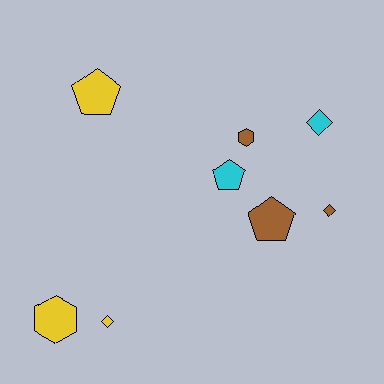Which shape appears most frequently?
Diamond, with 3 objects.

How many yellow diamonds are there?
There is 1 yellow diamond.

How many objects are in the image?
There are 8 objects.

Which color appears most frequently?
Brown, with 3 objects.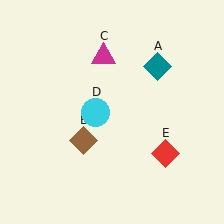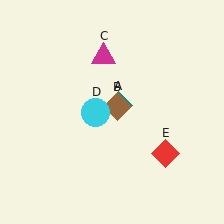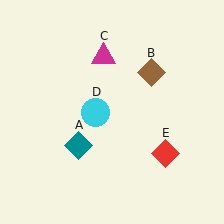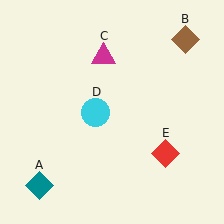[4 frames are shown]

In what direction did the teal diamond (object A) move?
The teal diamond (object A) moved down and to the left.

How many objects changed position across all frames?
2 objects changed position: teal diamond (object A), brown diamond (object B).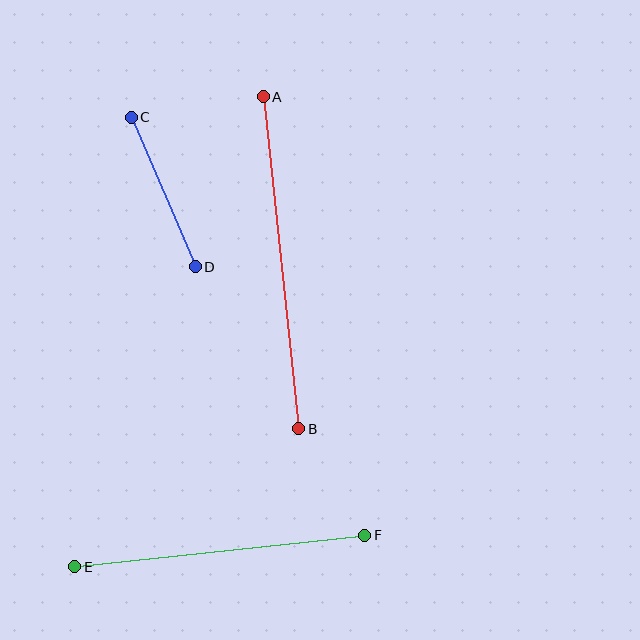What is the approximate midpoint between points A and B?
The midpoint is at approximately (281, 263) pixels.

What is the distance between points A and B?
The distance is approximately 334 pixels.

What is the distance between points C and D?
The distance is approximately 163 pixels.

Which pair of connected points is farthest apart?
Points A and B are farthest apart.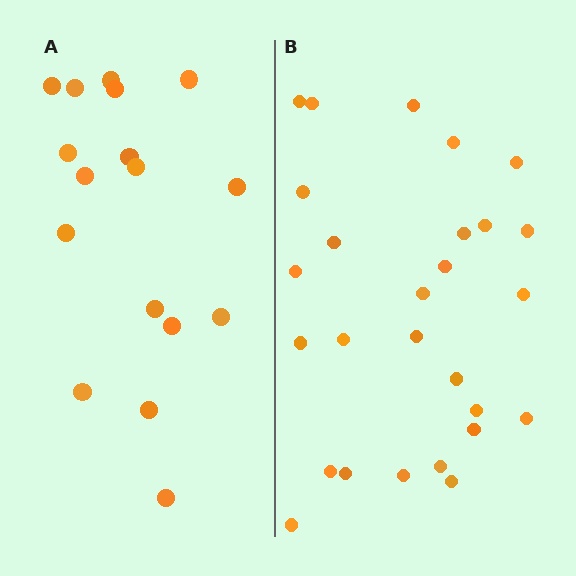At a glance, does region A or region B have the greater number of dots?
Region B (the right region) has more dots.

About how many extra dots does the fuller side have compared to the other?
Region B has roughly 10 or so more dots than region A.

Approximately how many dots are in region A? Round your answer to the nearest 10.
About 20 dots. (The exact count is 17, which rounds to 20.)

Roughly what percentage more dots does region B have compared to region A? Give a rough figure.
About 60% more.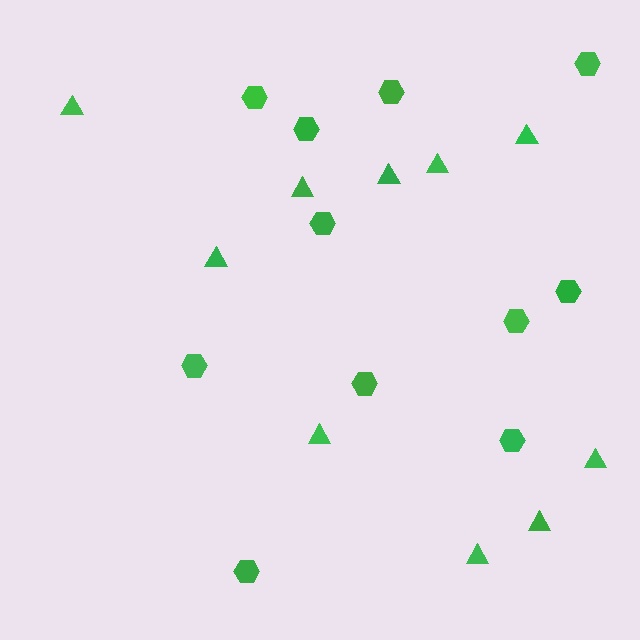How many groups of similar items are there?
There are 2 groups: one group of hexagons (11) and one group of triangles (10).